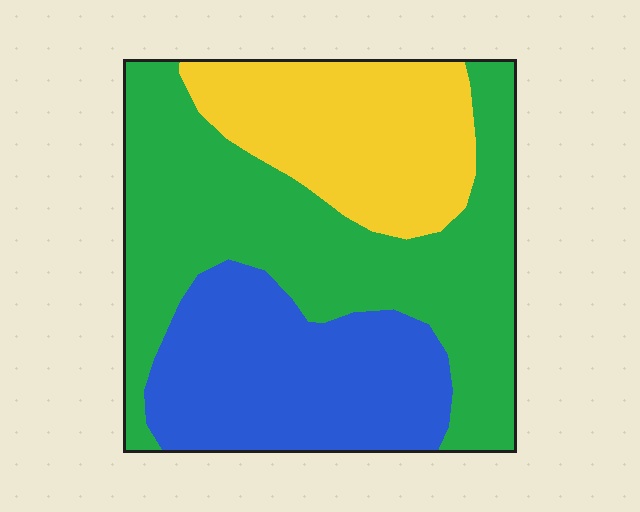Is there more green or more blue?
Green.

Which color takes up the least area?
Yellow, at roughly 25%.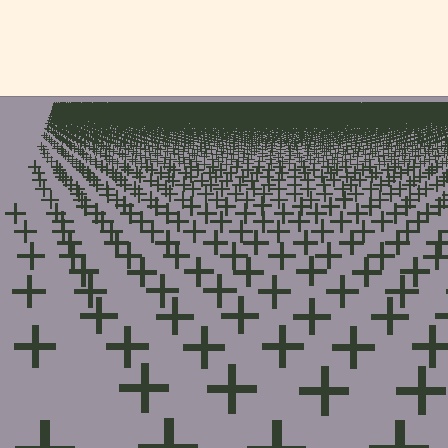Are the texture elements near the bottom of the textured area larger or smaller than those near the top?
Larger. Near the bottom, elements are closer to the viewer and appear at a bigger on-screen size.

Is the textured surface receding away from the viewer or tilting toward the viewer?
The surface is receding away from the viewer. Texture elements get smaller and denser toward the top.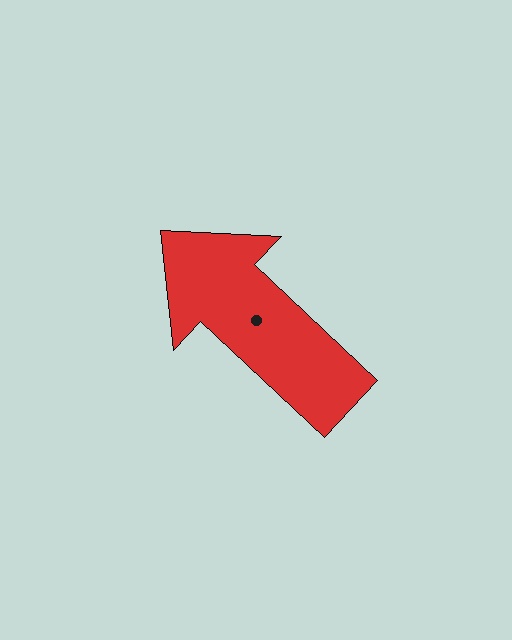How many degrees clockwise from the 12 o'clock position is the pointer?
Approximately 313 degrees.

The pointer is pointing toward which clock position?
Roughly 10 o'clock.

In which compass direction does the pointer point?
Northwest.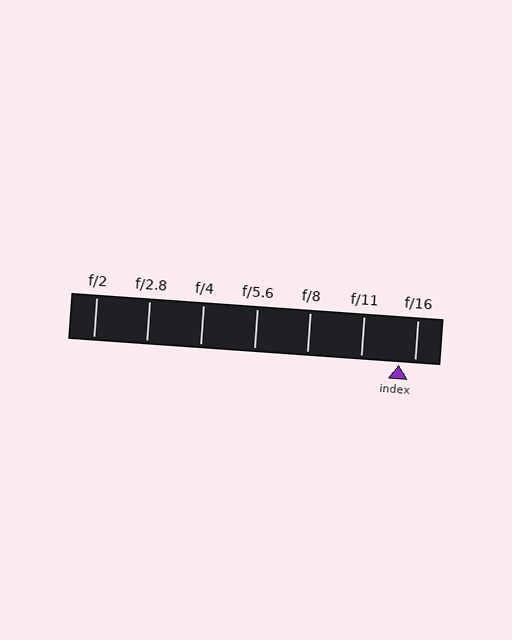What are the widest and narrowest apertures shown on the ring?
The widest aperture shown is f/2 and the narrowest is f/16.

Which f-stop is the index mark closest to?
The index mark is closest to f/16.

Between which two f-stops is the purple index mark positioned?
The index mark is between f/11 and f/16.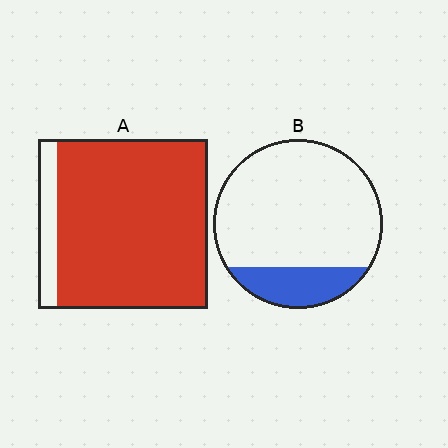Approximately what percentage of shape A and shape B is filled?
A is approximately 90% and B is approximately 20%.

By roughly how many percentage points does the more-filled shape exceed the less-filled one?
By roughly 70 percentage points (A over B).